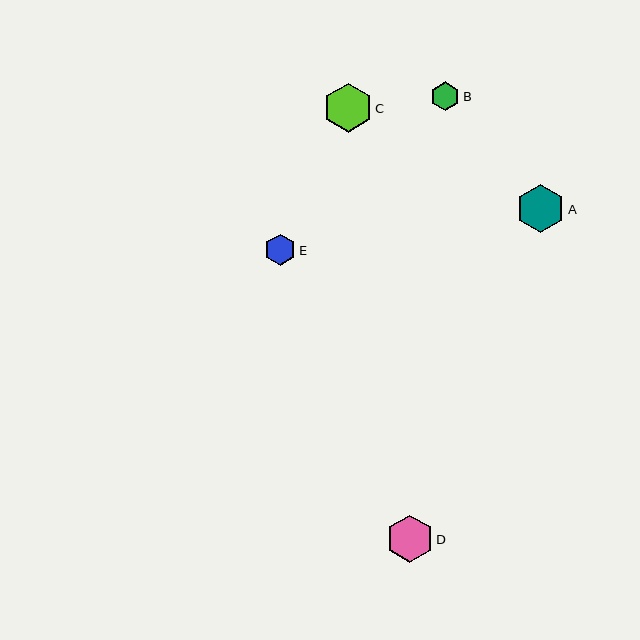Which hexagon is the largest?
Hexagon C is the largest with a size of approximately 49 pixels.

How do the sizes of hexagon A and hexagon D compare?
Hexagon A and hexagon D are approximately the same size.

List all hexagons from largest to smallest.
From largest to smallest: C, A, D, E, B.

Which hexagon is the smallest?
Hexagon B is the smallest with a size of approximately 29 pixels.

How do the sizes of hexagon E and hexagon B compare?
Hexagon E and hexagon B are approximately the same size.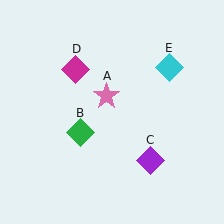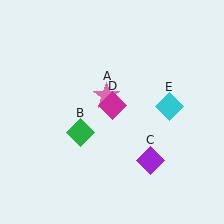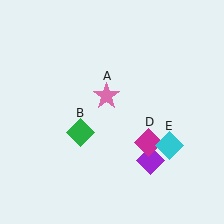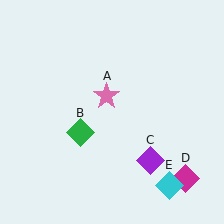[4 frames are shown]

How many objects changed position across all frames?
2 objects changed position: magenta diamond (object D), cyan diamond (object E).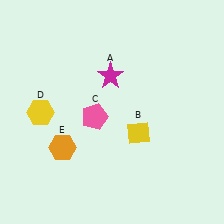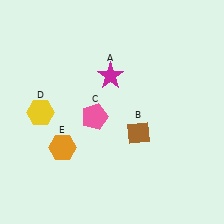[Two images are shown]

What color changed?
The diamond (B) changed from yellow in Image 1 to brown in Image 2.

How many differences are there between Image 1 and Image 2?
There is 1 difference between the two images.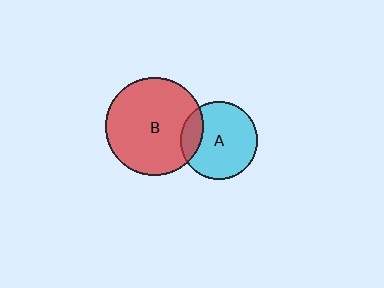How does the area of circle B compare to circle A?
Approximately 1.6 times.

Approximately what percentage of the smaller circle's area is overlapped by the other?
Approximately 20%.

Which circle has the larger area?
Circle B (red).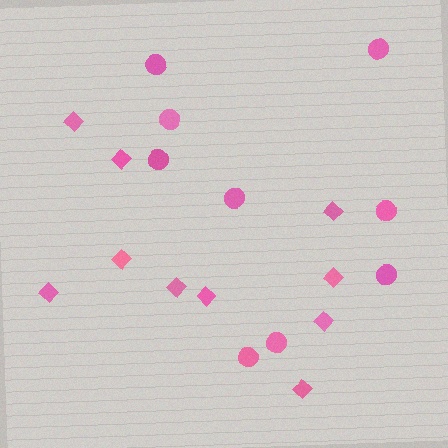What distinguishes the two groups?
There are 2 groups: one group of circles (9) and one group of diamonds (10).